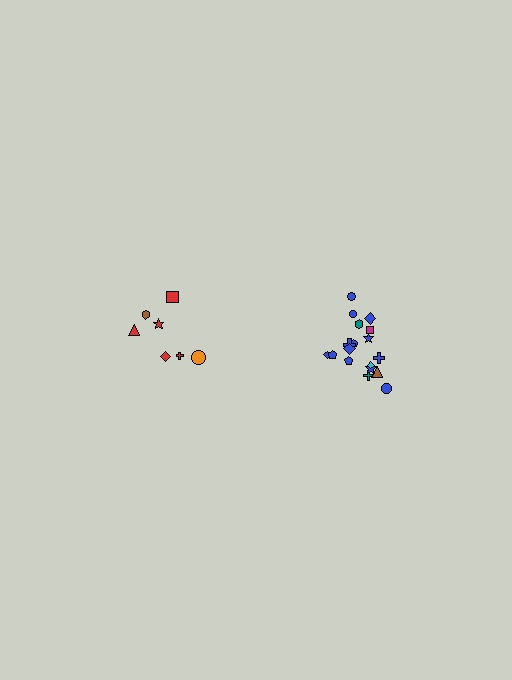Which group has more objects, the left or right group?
The right group.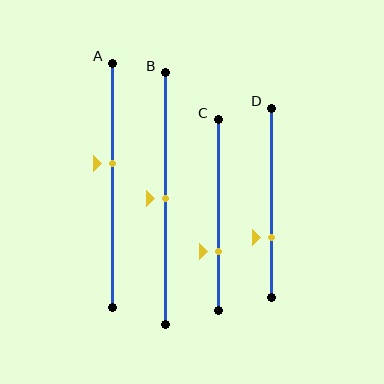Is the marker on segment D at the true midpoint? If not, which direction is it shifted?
No, the marker on segment D is shifted downward by about 18% of the segment length.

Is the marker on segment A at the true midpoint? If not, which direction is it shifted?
No, the marker on segment A is shifted upward by about 9% of the segment length.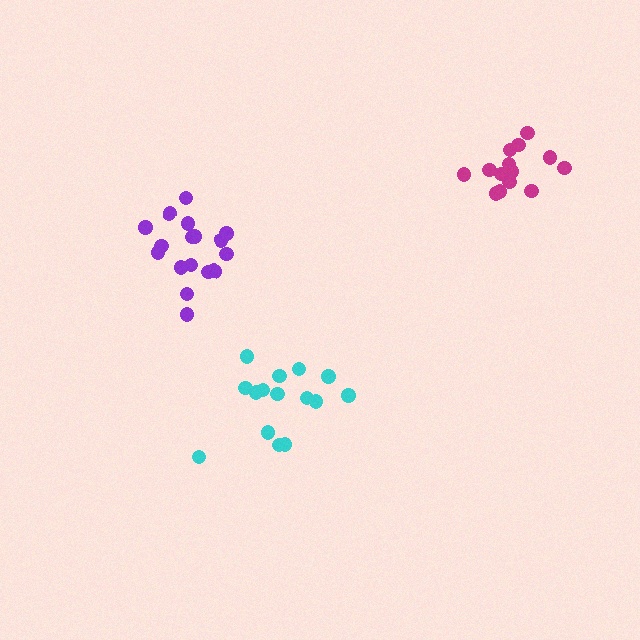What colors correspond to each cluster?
The clusters are colored: magenta, purple, cyan.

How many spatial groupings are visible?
There are 3 spatial groupings.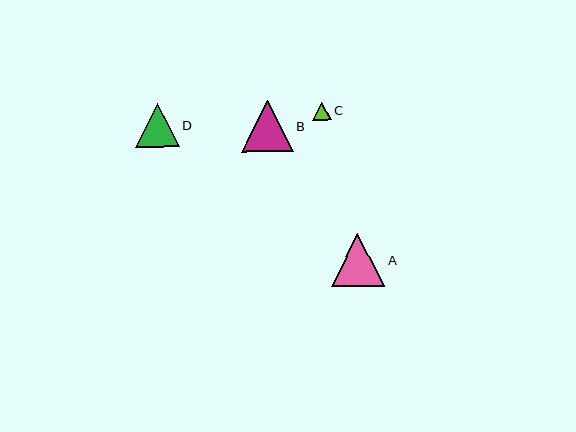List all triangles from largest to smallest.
From largest to smallest: A, B, D, C.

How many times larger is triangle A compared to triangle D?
Triangle A is approximately 1.2 times the size of triangle D.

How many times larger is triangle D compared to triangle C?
Triangle D is approximately 2.4 times the size of triangle C.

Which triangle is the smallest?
Triangle C is the smallest with a size of approximately 19 pixels.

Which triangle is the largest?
Triangle A is the largest with a size of approximately 53 pixels.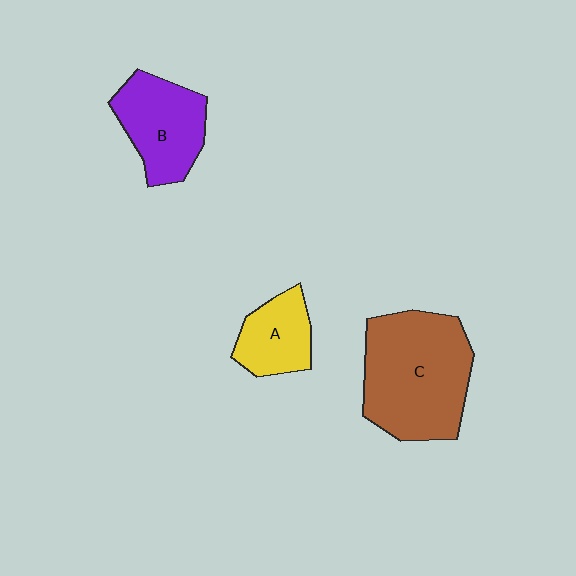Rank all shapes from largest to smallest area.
From largest to smallest: C (brown), B (purple), A (yellow).